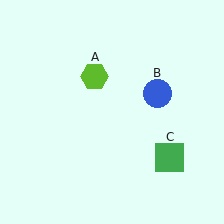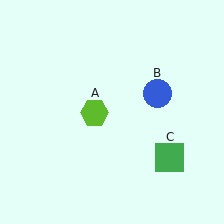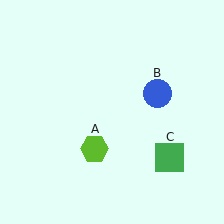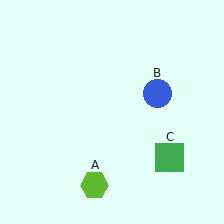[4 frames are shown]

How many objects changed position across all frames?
1 object changed position: lime hexagon (object A).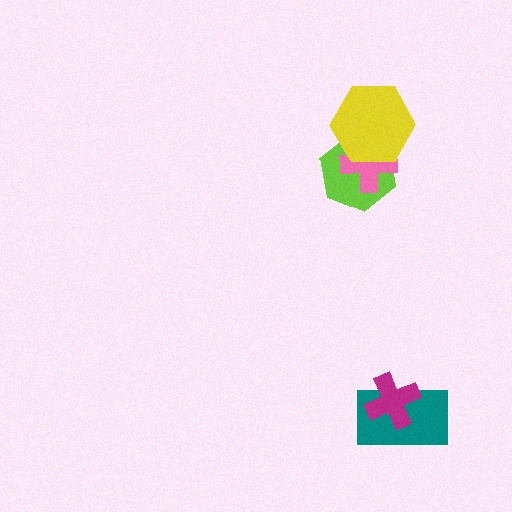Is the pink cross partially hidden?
Yes, it is partially covered by another shape.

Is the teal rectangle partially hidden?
Yes, it is partially covered by another shape.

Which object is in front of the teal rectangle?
The magenta cross is in front of the teal rectangle.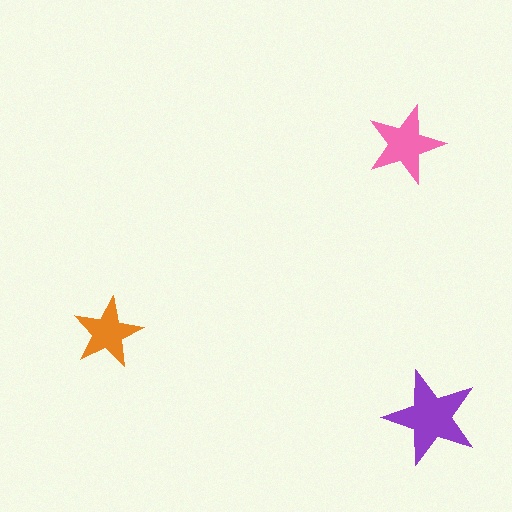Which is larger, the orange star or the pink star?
The pink one.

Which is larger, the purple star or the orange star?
The purple one.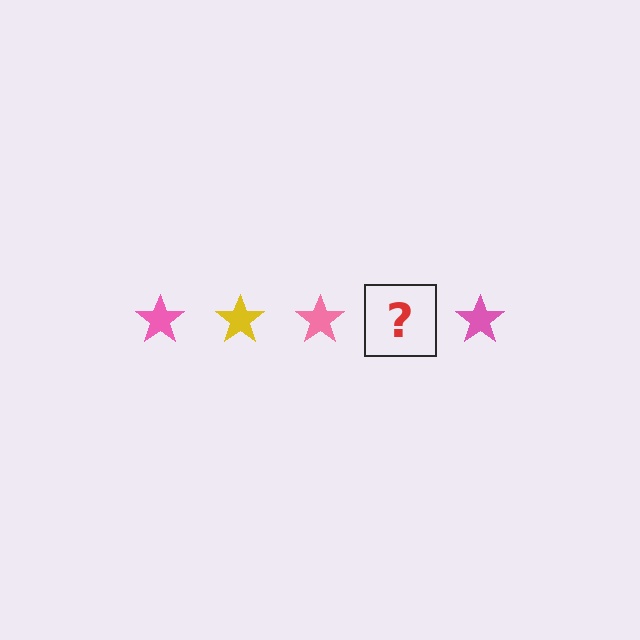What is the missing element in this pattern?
The missing element is a yellow star.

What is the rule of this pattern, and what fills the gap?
The rule is that the pattern cycles through pink, yellow stars. The gap should be filled with a yellow star.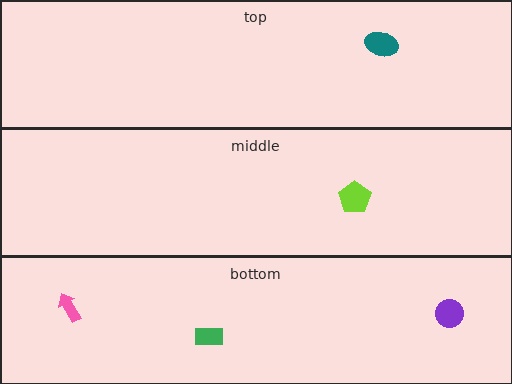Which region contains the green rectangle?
The bottom region.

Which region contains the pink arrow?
The bottom region.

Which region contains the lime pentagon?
The middle region.